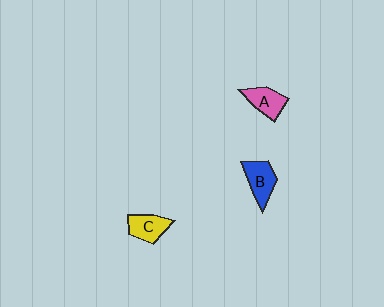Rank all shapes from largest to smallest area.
From largest to smallest: B (blue), C (yellow), A (pink).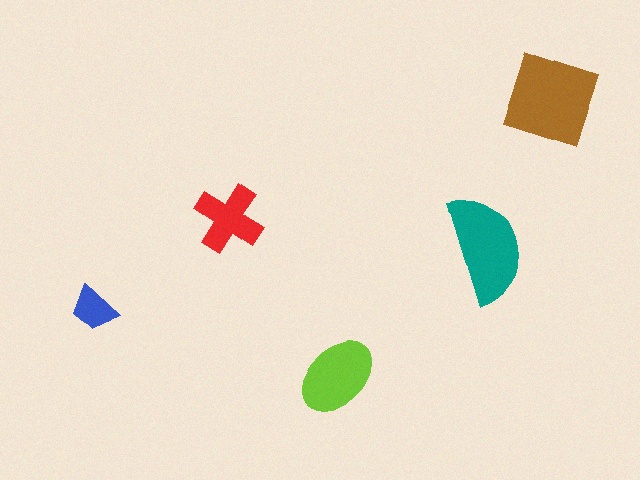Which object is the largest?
The brown square.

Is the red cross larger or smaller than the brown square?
Smaller.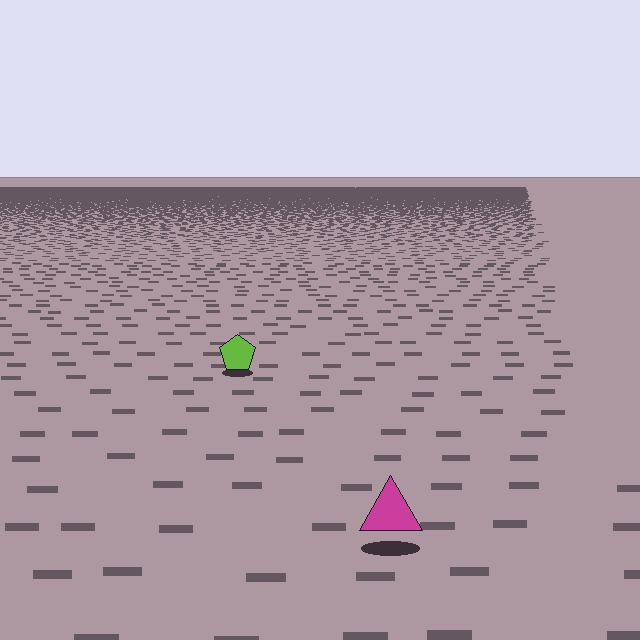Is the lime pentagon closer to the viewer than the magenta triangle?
No. The magenta triangle is closer — you can tell from the texture gradient: the ground texture is coarser near it.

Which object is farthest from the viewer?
The lime pentagon is farthest from the viewer. It appears smaller and the ground texture around it is denser.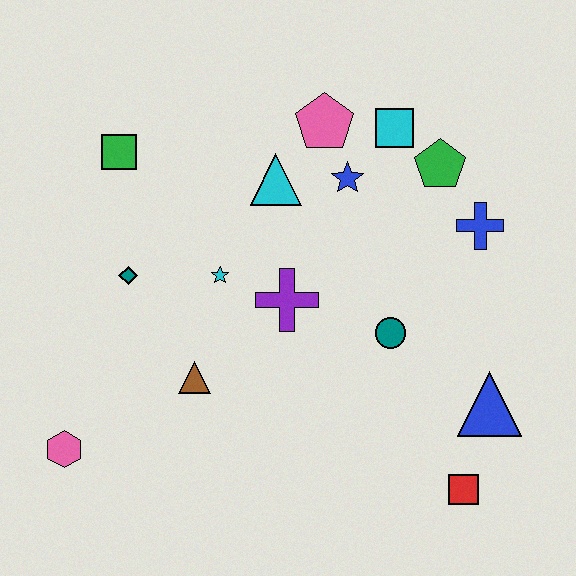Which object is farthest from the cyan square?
The pink hexagon is farthest from the cyan square.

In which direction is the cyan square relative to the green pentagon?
The cyan square is to the left of the green pentagon.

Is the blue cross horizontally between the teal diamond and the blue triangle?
Yes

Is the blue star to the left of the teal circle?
Yes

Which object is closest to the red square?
The blue triangle is closest to the red square.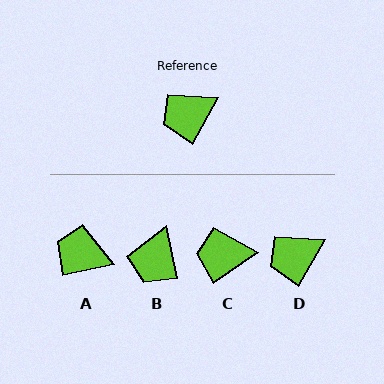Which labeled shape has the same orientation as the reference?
D.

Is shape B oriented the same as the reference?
No, it is off by about 41 degrees.